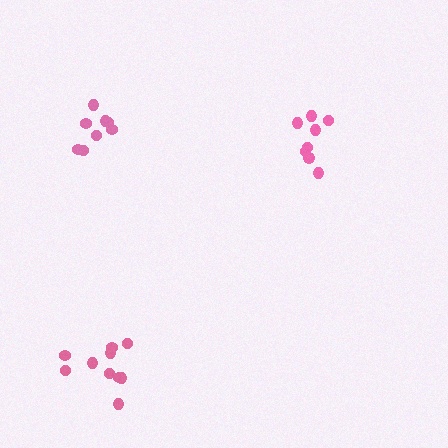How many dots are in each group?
Group 1: 8 dots, Group 2: 10 dots, Group 3: 8 dots (26 total).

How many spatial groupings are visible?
There are 3 spatial groupings.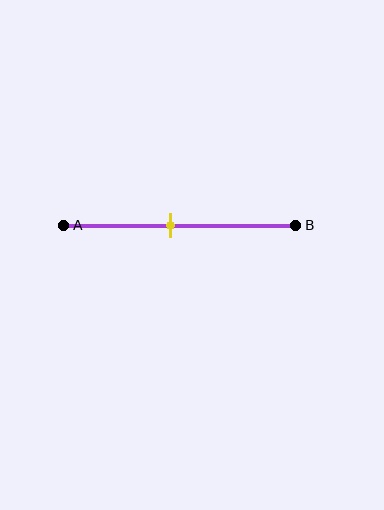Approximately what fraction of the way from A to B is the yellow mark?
The yellow mark is approximately 45% of the way from A to B.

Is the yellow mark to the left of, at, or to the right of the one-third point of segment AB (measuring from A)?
The yellow mark is to the right of the one-third point of segment AB.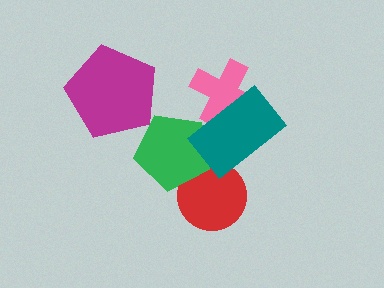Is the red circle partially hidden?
Yes, it is partially covered by another shape.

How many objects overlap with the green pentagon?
2 objects overlap with the green pentagon.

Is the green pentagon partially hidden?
Yes, it is partially covered by another shape.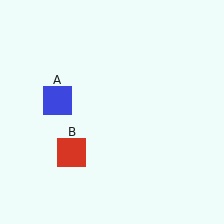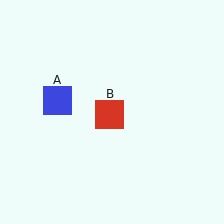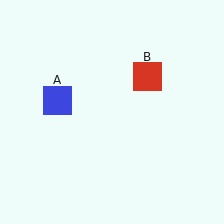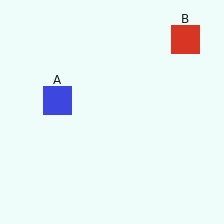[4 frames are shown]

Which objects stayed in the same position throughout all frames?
Blue square (object A) remained stationary.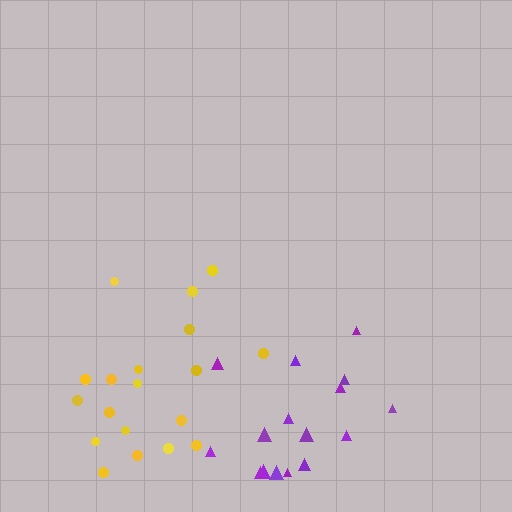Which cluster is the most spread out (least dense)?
Purple.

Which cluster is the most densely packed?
Yellow.